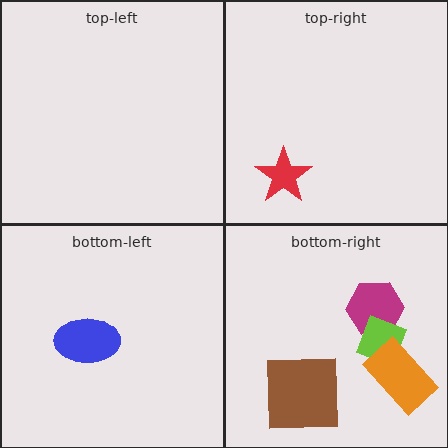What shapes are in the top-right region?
The red star.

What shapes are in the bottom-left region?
The blue ellipse.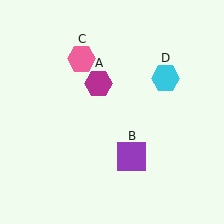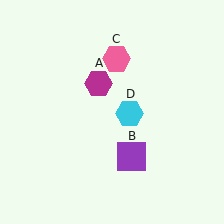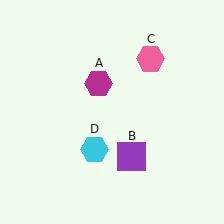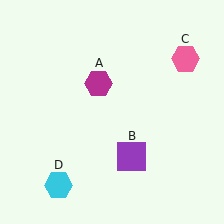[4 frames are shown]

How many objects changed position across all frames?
2 objects changed position: pink hexagon (object C), cyan hexagon (object D).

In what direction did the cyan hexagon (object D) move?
The cyan hexagon (object D) moved down and to the left.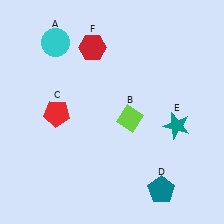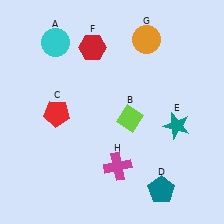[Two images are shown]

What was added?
An orange circle (G), a magenta cross (H) were added in Image 2.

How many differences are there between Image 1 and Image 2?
There are 2 differences between the two images.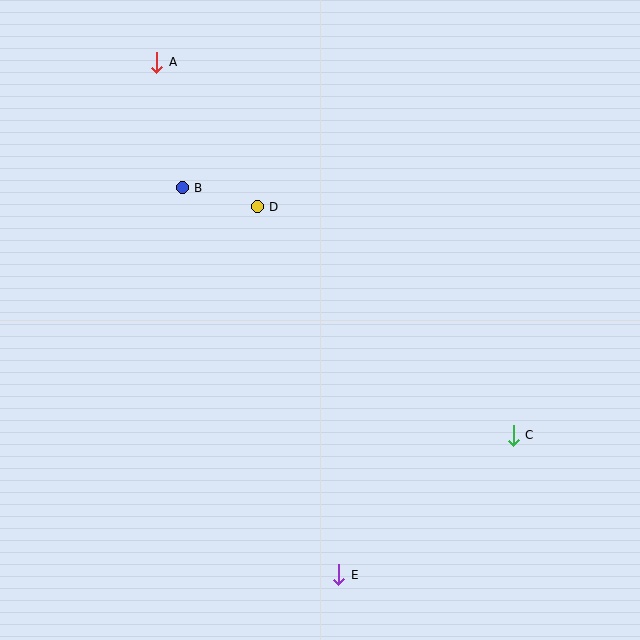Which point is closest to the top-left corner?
Point A is closest to the top-left corner.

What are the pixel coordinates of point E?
Point E is at (338, 575).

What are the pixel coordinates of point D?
Point D is at (257, 207).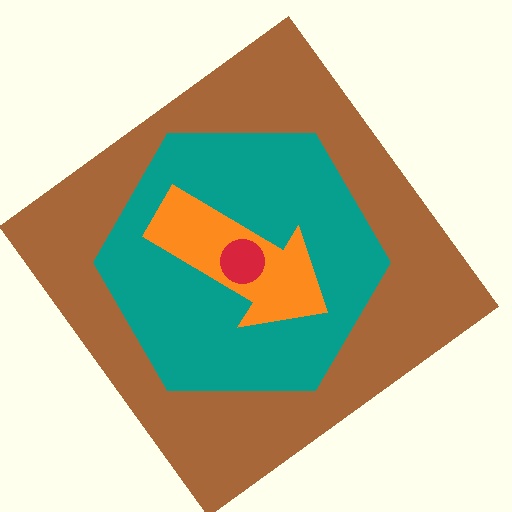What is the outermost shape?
The brown diamond.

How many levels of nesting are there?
4.